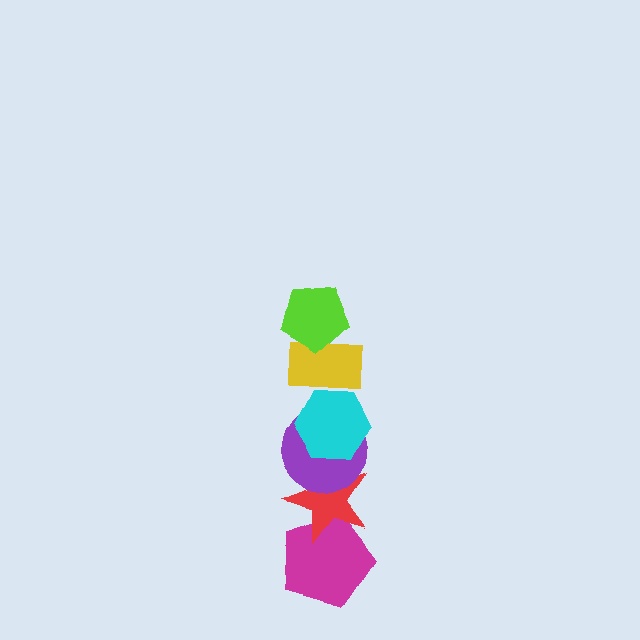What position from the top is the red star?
The red star is 5th from the top.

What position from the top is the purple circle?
The purple circle is 4th from the top.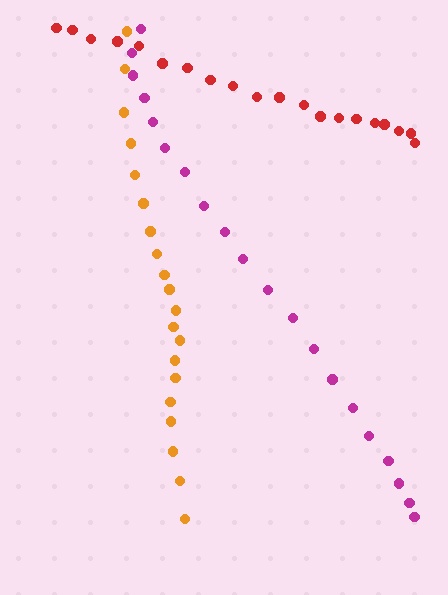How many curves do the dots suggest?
There are 3 distinct paths.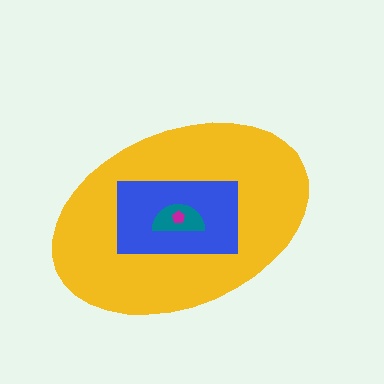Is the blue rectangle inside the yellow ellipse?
Yes.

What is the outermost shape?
The yellow ellipse.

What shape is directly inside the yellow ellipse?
The blue rectangle.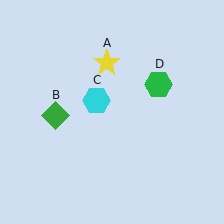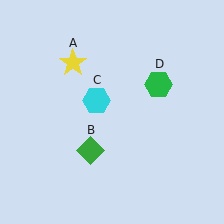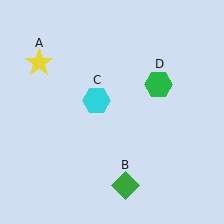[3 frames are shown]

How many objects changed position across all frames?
2 objects changed position: yellow star (object A), green diamond (object B).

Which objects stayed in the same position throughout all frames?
Cyan hexagon (object C) and green hexagon (object D) remained stationary.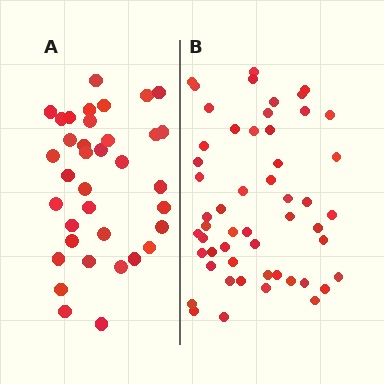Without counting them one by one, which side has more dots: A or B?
Region B (the right region) has more dots.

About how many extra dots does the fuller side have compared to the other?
Region B has approximately 15 more dots than region A.